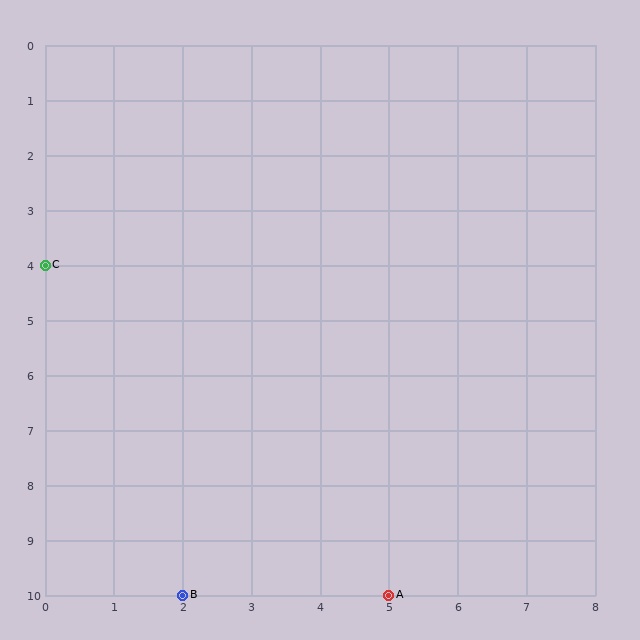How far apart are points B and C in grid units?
Points B and C are 2 columns and 6 rows apart (about 6.3 grid units diagonally).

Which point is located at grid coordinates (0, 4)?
Point C is at (0, 4).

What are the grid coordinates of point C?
Point C is at grid coordinates (0, 4).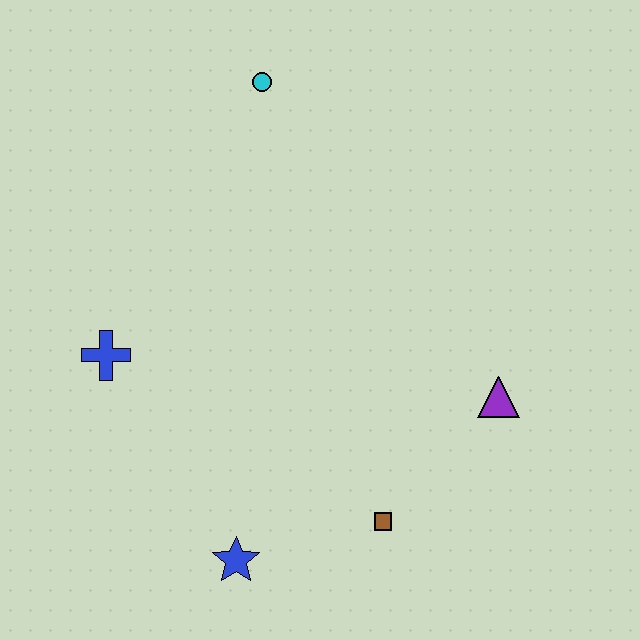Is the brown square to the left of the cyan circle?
No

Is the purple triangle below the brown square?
No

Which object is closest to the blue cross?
The blue star is closest to the blue cross.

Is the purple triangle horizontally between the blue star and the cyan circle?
No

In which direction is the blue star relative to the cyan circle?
The blue star is below the cyan circle.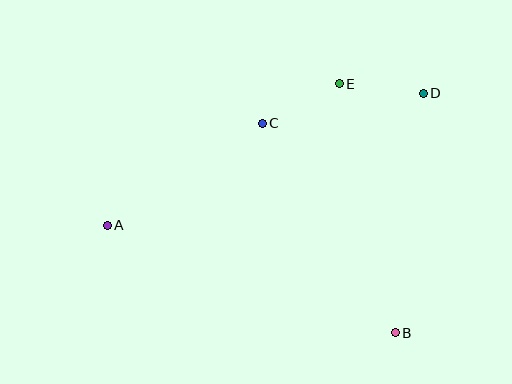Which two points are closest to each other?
Points D and E are closest to each other.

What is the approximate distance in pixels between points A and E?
The distance between A and E is approximately 271 pixels.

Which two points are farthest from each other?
Points A and D are farthest from each other.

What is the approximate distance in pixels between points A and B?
The distance between A and B is approximately 308 pixels.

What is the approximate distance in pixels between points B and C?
The distance between B and C is approximately 248 pixels.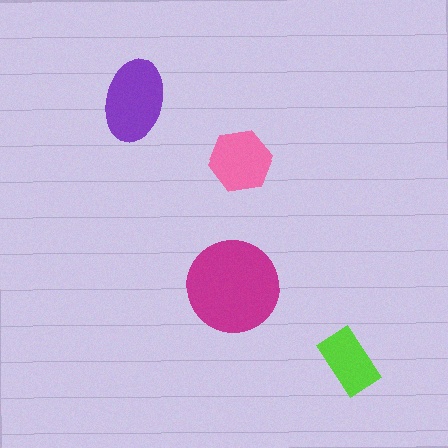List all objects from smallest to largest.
The lime rectangle, the pink hexagon, the purple ellipse, the magenta circle.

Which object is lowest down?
The lime rectangle is bottommost.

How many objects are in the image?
There are 4 objects in the image.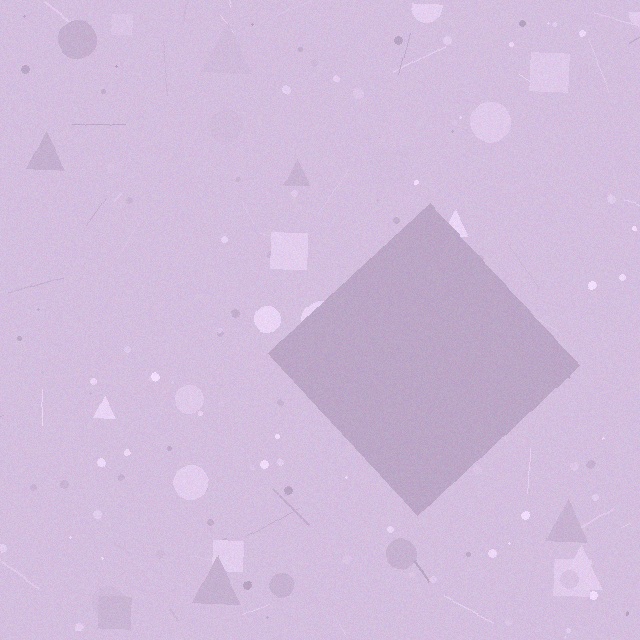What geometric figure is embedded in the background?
A diamond is embedded in the background.